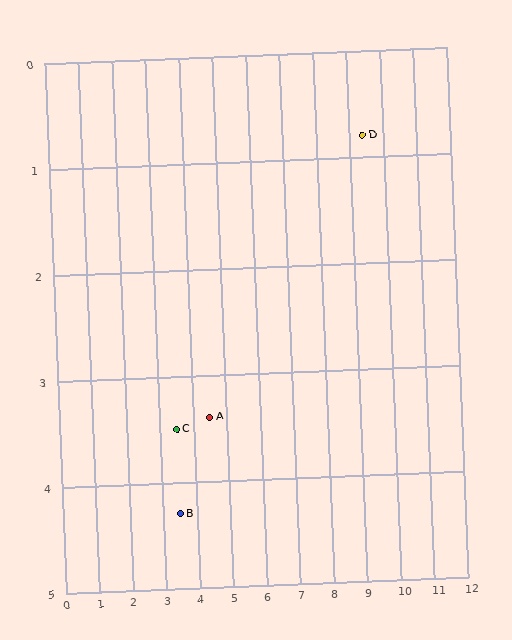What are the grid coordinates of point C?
Point C is at approximately (3.5, 3.5).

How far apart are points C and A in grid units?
Points C and A are about 1.0 grid units apart.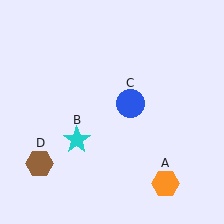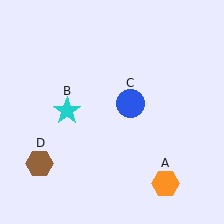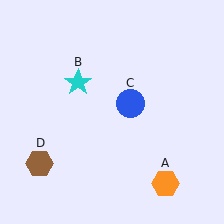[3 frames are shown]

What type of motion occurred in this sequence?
The cyan star (object B) rotated clockwise around the center of the scene.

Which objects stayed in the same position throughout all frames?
Orange hexagon (object A) and blue circle (object C) and brown hexagon (object D) remained stationary.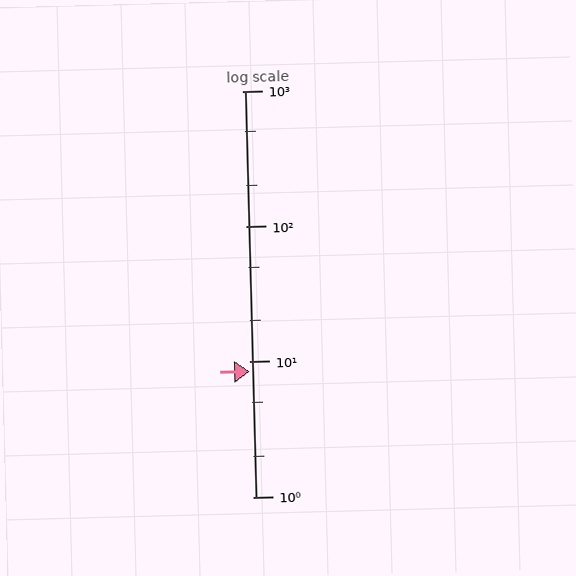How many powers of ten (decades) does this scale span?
The scale spans 3 decades, from 1 to 1000.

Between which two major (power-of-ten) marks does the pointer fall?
The pointer is between 1 and 10.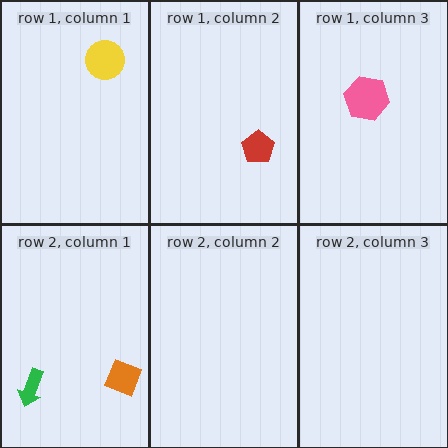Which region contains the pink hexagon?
The row 1, column 3 region.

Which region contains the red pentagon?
The row 1, column 2 region.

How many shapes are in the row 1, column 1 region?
1.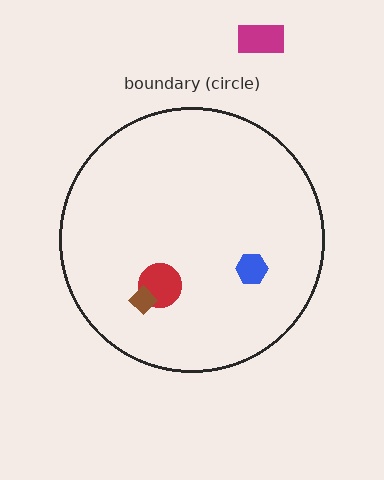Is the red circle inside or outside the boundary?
Inside.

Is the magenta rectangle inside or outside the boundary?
Outside.